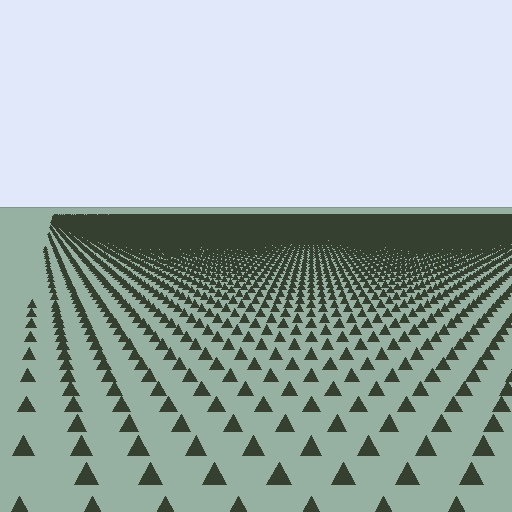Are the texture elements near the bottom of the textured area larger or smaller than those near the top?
Larger. Near the bottom, elements are closer to the viewer and appear at a bigger on-screen size.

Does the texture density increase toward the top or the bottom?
Density increases toward the top.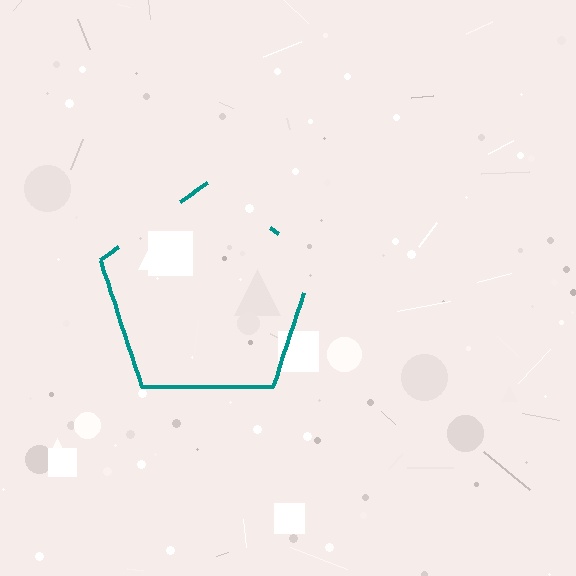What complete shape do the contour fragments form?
The contour fragments form a pentagon.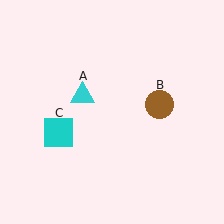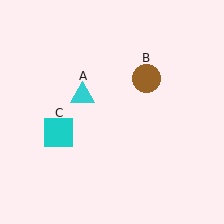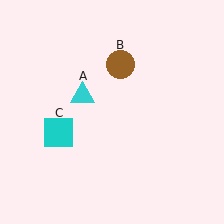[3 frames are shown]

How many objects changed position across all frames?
1 object changed position: brown circle (object B).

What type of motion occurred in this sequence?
The brown circle (object B) rotated counterclockwise around the center of the scene.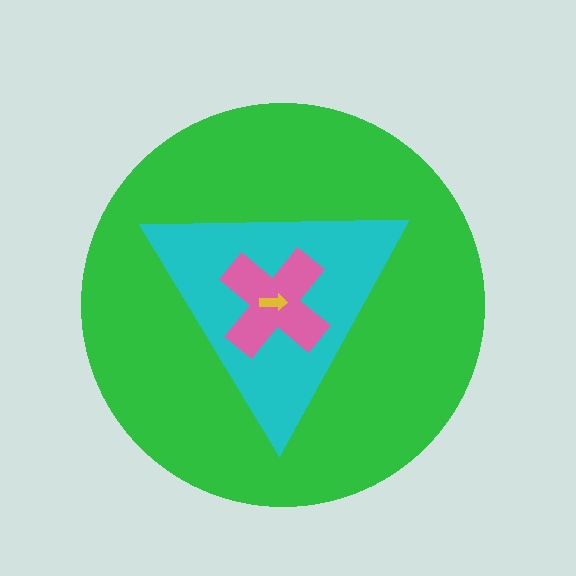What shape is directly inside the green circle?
The cyan triangle.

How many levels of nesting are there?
4.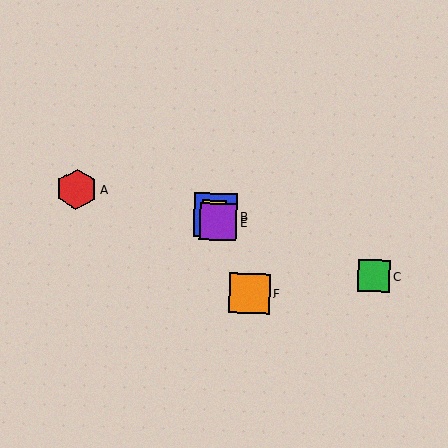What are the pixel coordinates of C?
Object C is at (374, 276).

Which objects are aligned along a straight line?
Objects B, D, E, F are aligned along a straight line.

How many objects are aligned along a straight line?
4 objects (B, D, E, F) are aligned along a straight line.